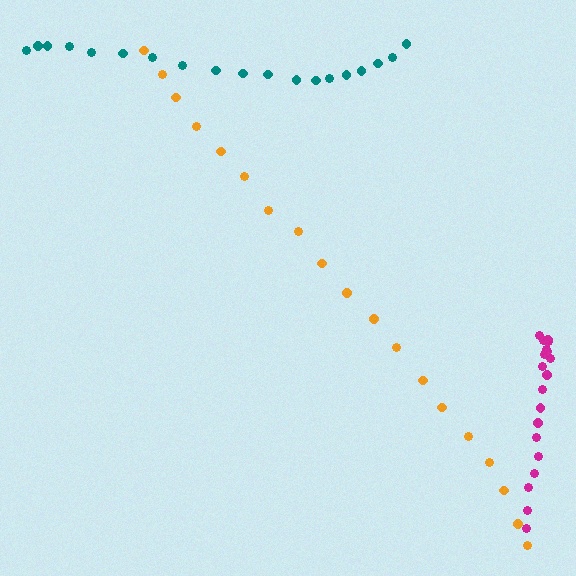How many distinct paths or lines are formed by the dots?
There are 3 distinct paths.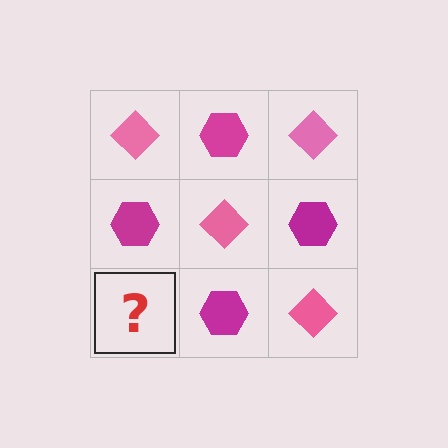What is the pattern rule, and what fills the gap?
The rule is that it alternates pink diamond and magenta hexagon in a checkerboard pattern. The gap should be filled with a pink diamond.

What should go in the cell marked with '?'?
The missing cell should contain a pink diamond.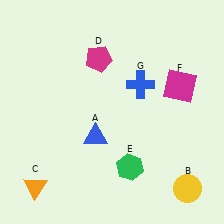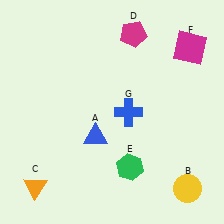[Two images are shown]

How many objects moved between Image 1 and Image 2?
3 objects moved between the two images.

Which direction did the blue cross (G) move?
The blue cross (G) moved down.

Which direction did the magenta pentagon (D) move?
The magenta pentagon (D) moved right.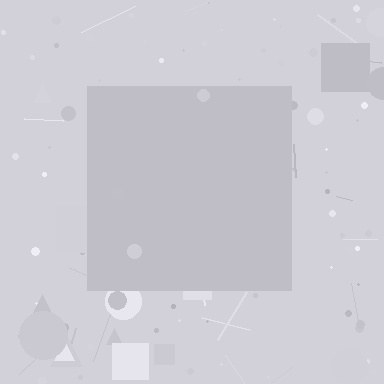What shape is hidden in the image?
A square is hidden in the image.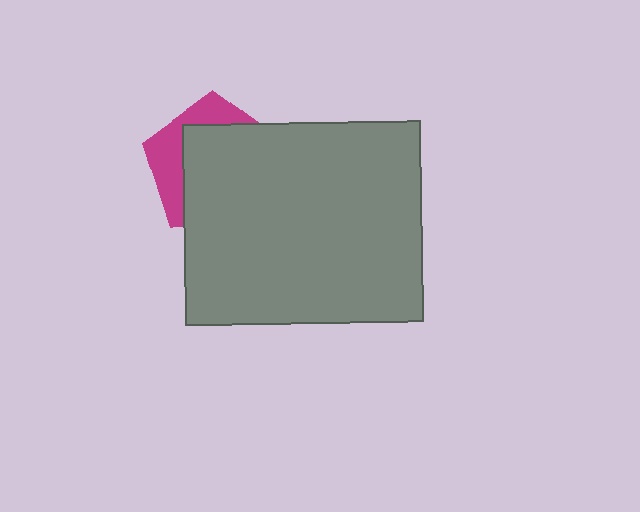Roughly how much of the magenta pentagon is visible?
A small part of it is visible (roughly 31%).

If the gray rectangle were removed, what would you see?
You would see the complete magenta pentagon.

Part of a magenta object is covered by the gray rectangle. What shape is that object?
It is a pentagon.